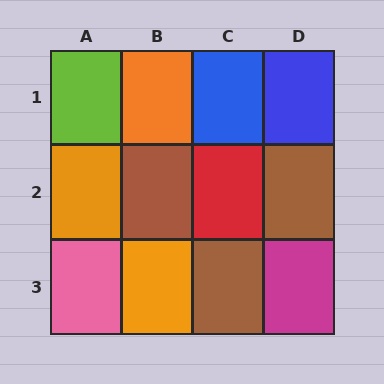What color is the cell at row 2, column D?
Brown.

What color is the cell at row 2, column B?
Brown.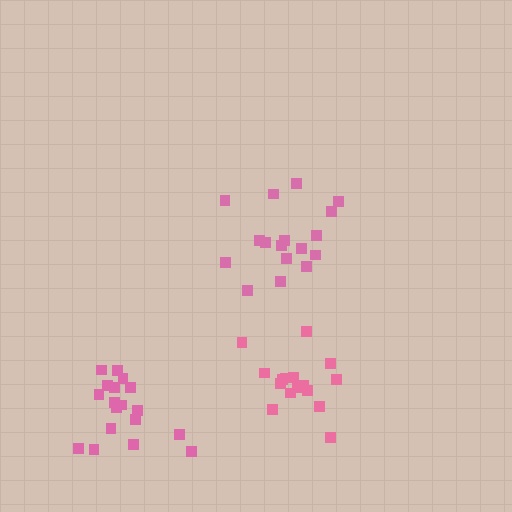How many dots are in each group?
Group 1: 16 dots, Group 2: 17 dots, Group 3: 18 dots (51 total).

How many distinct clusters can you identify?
There are 3 distinct clusters.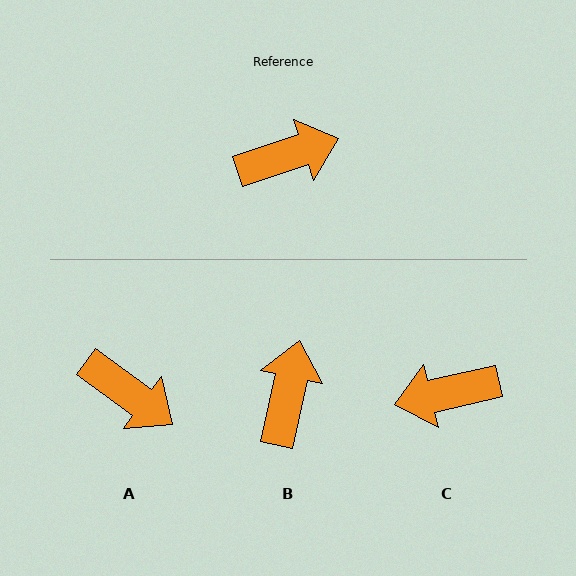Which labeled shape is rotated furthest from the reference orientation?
C, about 175 degrees away.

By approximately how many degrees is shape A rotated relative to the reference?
Approximately 54 degrees clockwise.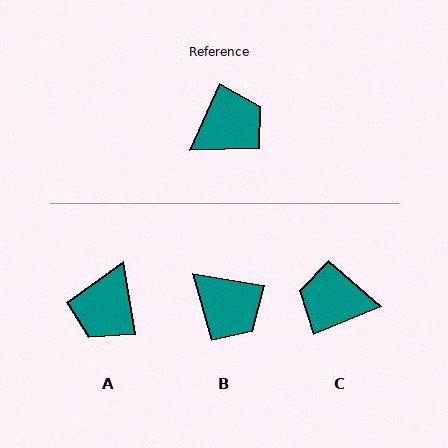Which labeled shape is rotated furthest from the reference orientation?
A, about 146 degrees away.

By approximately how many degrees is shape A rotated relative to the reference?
Approximately 146 degrees clockwise.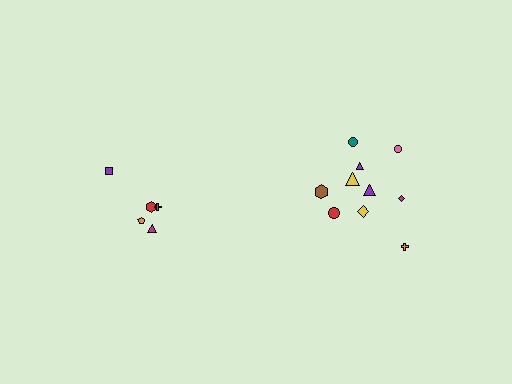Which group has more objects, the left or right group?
The right group.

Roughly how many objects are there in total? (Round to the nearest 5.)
Roughly 15 objects in total.